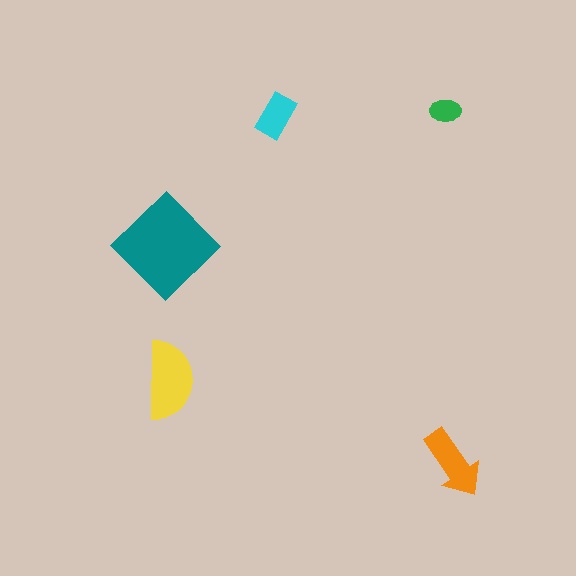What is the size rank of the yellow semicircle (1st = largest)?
2nd.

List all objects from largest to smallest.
The teal diamond, the yellow semicircle, the orange arrow, the cyan rectangle, the green ellipse.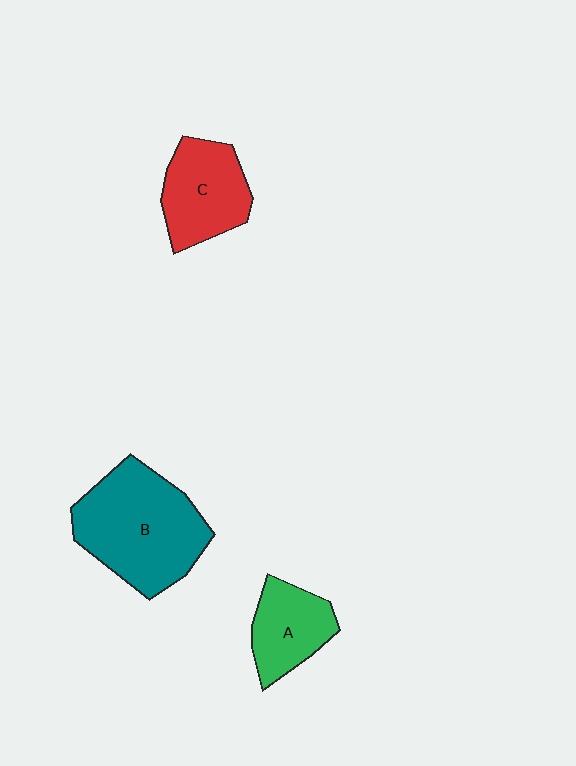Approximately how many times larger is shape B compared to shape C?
Approximately 1.6 times.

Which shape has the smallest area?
Shape A (green).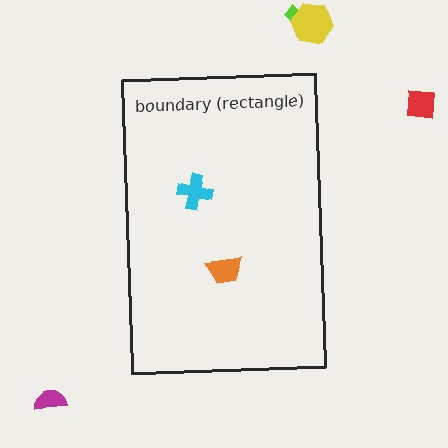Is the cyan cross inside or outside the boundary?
Inside.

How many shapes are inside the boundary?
2 inside, 4 outside.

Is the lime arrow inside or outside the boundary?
Outside.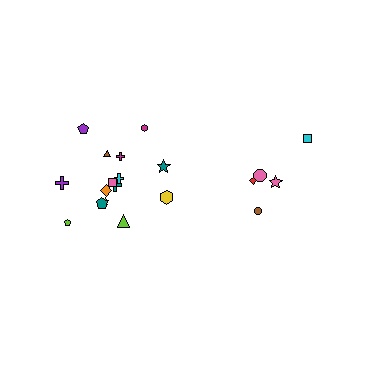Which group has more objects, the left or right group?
The left group.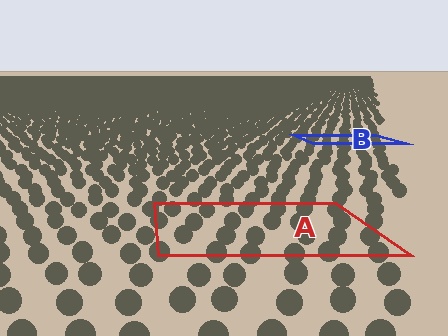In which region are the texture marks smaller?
The texture marks are smaller in region B, because it is farther away.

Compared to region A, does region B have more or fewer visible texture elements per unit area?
Region B has more texture elements per unit area — they are packed more densely because it is farther away.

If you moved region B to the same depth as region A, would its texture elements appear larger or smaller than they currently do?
They would appear larger. At a closer depth, the same texture elements are projected at a bigger on-screen size.